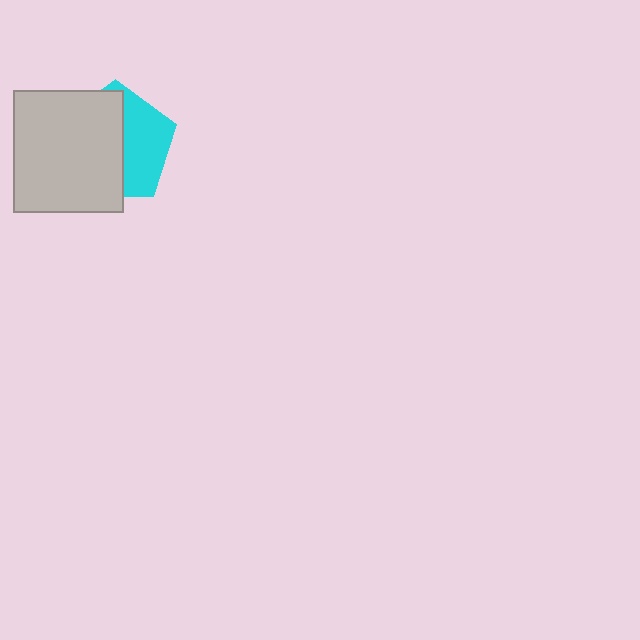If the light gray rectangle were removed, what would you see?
You would see the complete cyan pentagon.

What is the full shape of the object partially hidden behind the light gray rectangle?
The partially hidden object is a cyan pentagon.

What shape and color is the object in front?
The object in front is a light gray rectangle.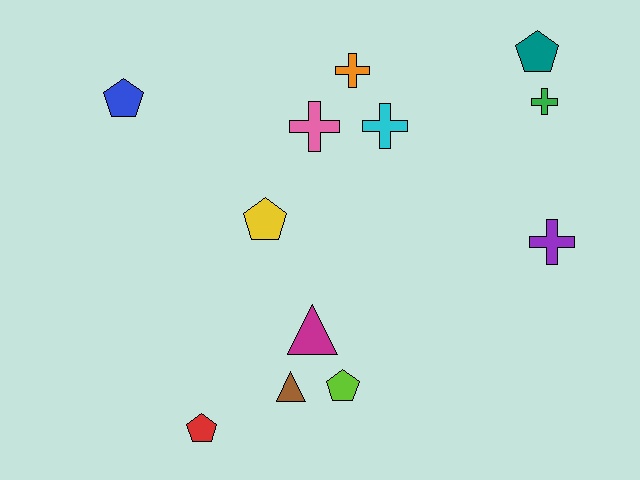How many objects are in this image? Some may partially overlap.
There are 12 objects.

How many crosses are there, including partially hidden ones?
There are 5 crosses.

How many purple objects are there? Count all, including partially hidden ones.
There is 1 purple object.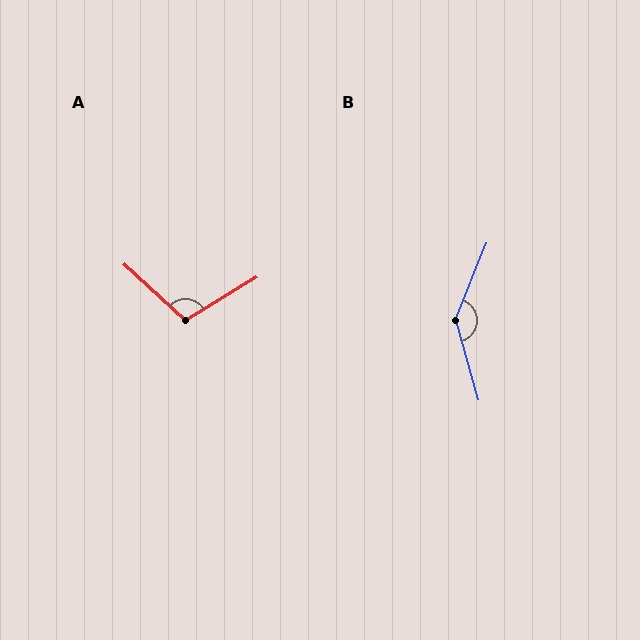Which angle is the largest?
B, at approximately 142 degrees.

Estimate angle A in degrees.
Approximately 106 degrees.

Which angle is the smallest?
A, at approximately 106 degrees.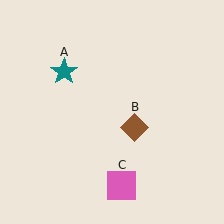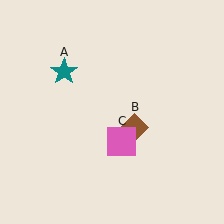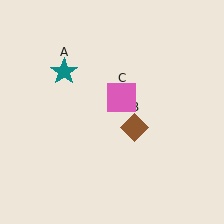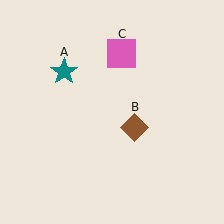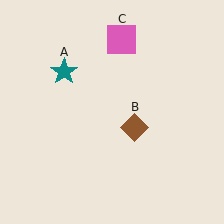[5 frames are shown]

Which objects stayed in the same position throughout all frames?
Teal star (object A) and brown diamond (object B) remained stationary.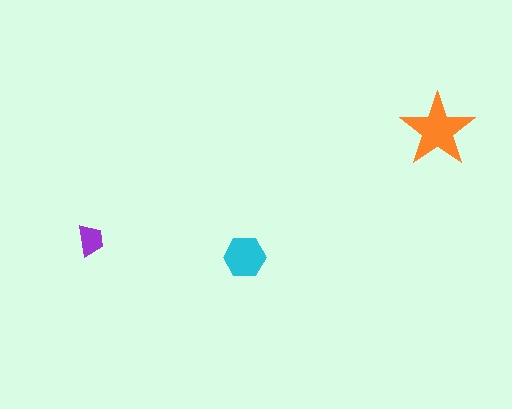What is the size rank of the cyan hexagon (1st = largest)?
2nd.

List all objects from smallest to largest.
The purple trapezoid, the cyan hexagon, the orange star.